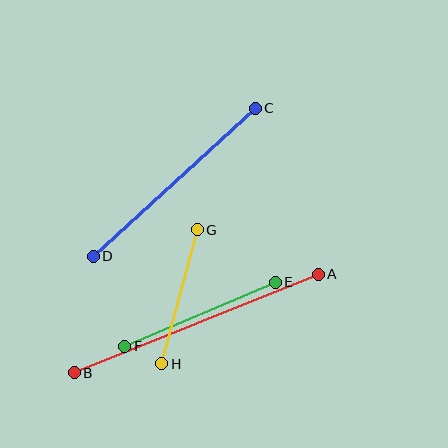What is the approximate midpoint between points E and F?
The midpoint is at approximately (200, 314) pixels.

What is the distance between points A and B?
The distance is approximately 263 pixels.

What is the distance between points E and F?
The distance is approximately 163 pixels.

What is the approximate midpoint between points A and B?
The midpoint is at approximately (196, 324) pixels.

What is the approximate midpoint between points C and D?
The midpoint is at approximately (174, 182) pixels.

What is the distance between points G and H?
The distance is approximately 139 pixels.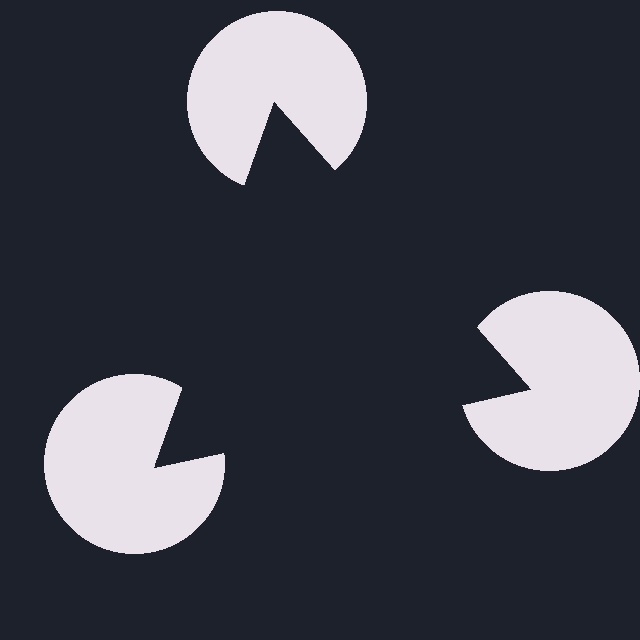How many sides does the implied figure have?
3 sides.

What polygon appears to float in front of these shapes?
An illusory triangle — its edges are inferred from the aligned wedge cuts in the pac-man discs, not physically drawn.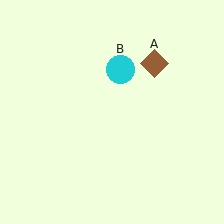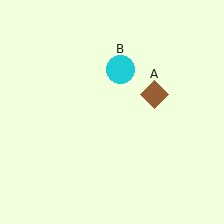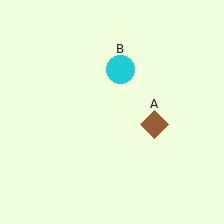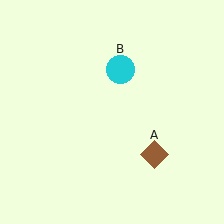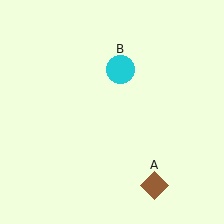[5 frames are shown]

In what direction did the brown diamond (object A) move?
The brown diamond (object A) moved down.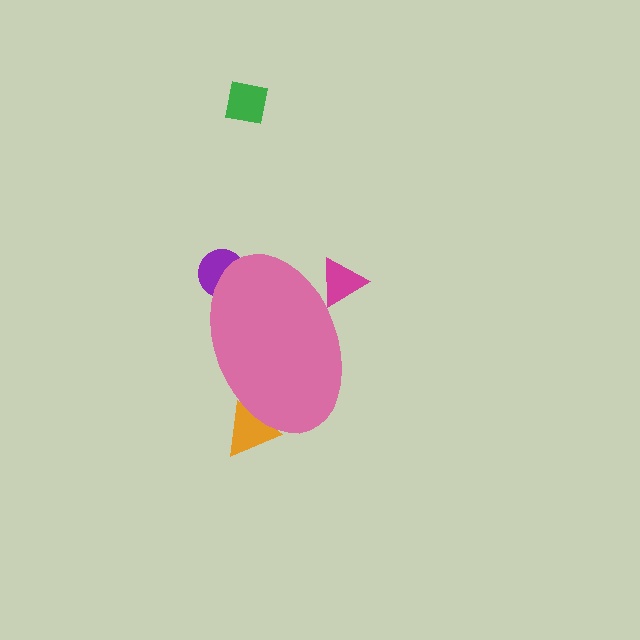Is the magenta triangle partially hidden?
Yes, the magenta triangle is partially hidden behind the pink ellipse.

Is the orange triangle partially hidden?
Yes, the orange triangle is partially hidden behind the pink ellipse.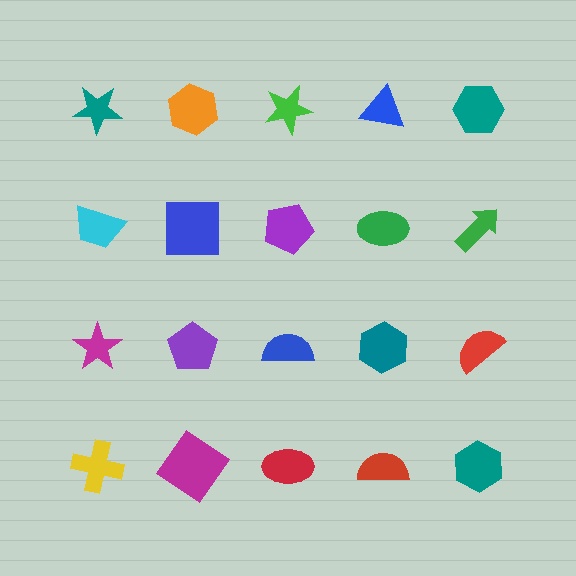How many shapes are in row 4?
5 shapes.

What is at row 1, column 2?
An orange hexagon.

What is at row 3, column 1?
A magenta star.